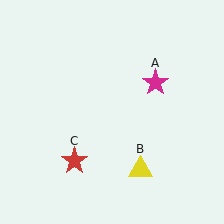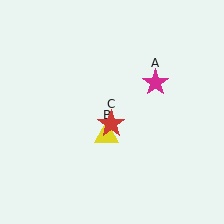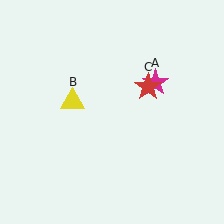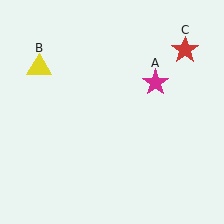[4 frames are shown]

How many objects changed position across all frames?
2 objects changed position: yellow triangle (object B), red star (object C).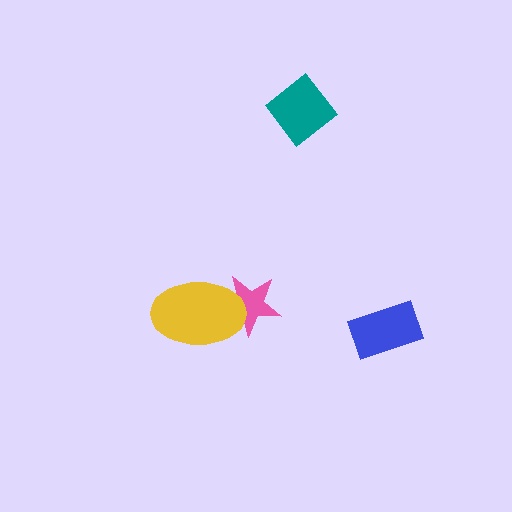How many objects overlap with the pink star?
1 object overlaps with the pink star.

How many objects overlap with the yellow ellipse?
1 object overlaps with the yellow ellipse.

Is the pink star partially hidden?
Yes, it is partially covered by another shape.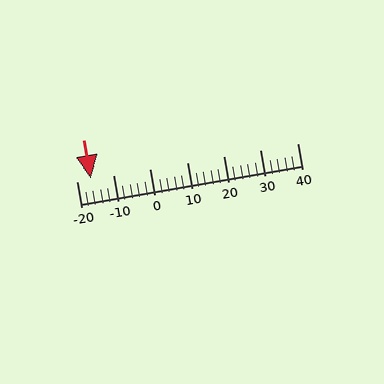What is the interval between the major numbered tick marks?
The major tick marks are spaced 10 units apart.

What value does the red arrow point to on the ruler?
The red arrow points to approximately -16.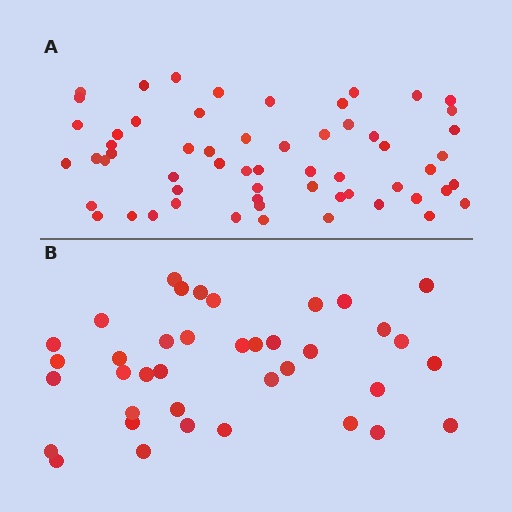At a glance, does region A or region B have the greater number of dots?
Region A (the top region) has more dots.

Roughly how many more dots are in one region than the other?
Region A has approximately 20 more dots than region B.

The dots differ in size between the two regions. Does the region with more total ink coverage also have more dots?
No. Region B has more total ink coverage because its dots are larger, but region A actually contains more individual dots. Total area can be misleading — the number of items is what matters here.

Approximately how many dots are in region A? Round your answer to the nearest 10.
About 60 dots. (The exact count is 59, which rounds to 60.)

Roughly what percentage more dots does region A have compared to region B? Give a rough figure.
About 55% more.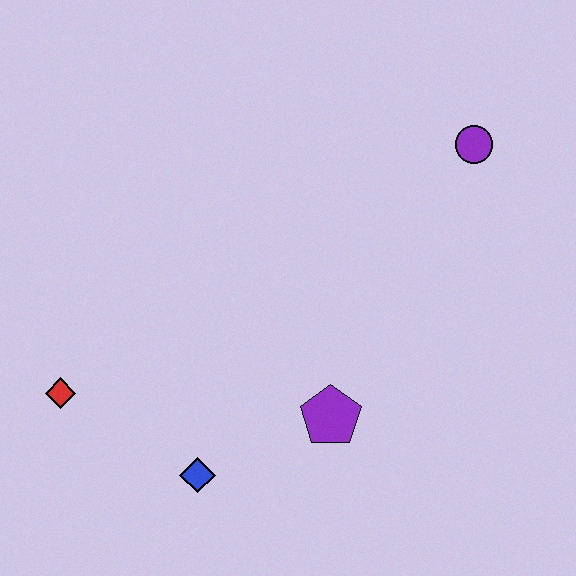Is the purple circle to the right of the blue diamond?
Yes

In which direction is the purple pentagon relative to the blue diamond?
The purple pentagon is to the right of the blue diamond.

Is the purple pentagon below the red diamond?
Yes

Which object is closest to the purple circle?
The purple pentagon is closest to the purple circle.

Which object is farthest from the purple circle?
The red diamond is farthest from the purple circle.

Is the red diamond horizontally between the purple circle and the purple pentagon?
No